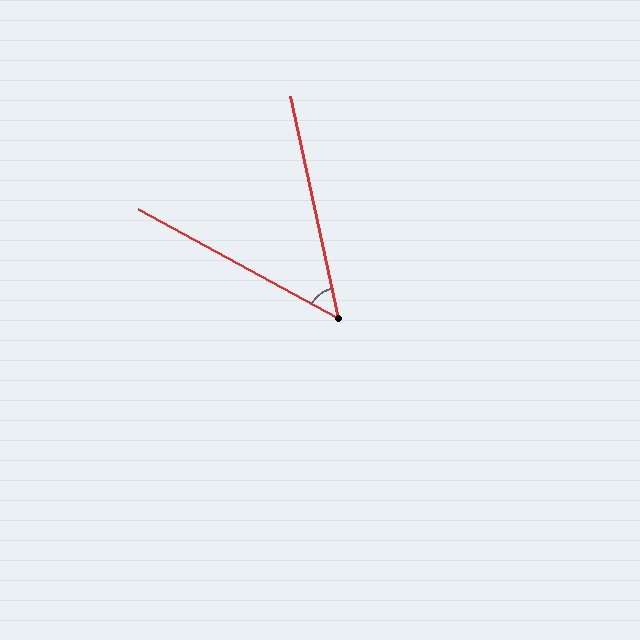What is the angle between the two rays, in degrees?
Approximately 49 degrees.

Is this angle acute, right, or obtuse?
It is acute.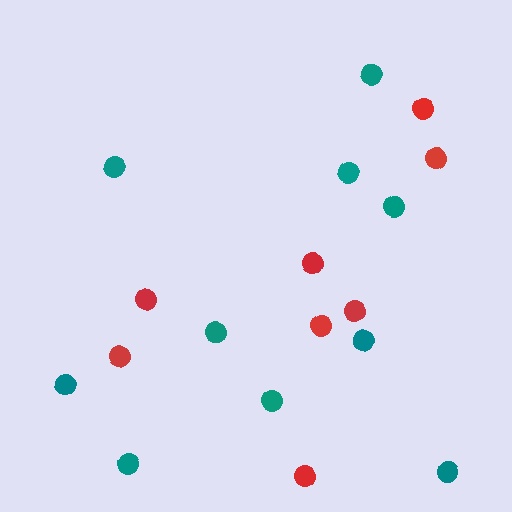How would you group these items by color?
There are 2 groups: one group of red circles (8) and one group of teal circles (10).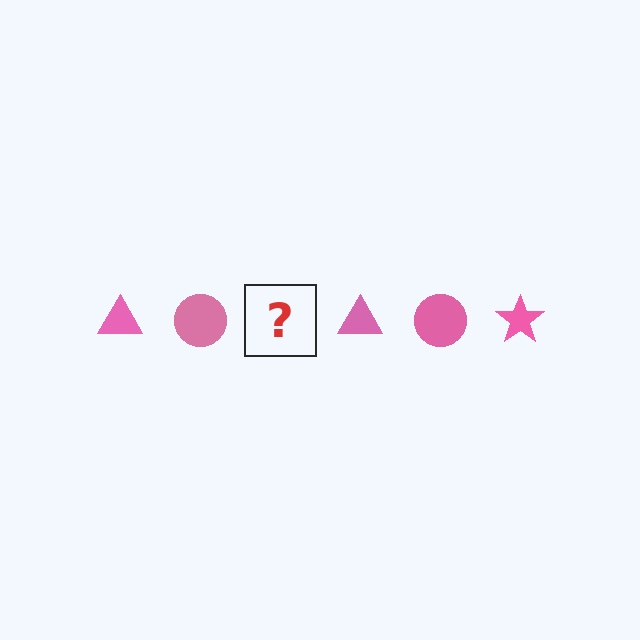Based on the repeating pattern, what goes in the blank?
The blank should be a pink star.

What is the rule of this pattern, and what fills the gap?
The rule is that the pattern cycles through triangle, circle, star shapes in pink. The gap should be filled with a pink star.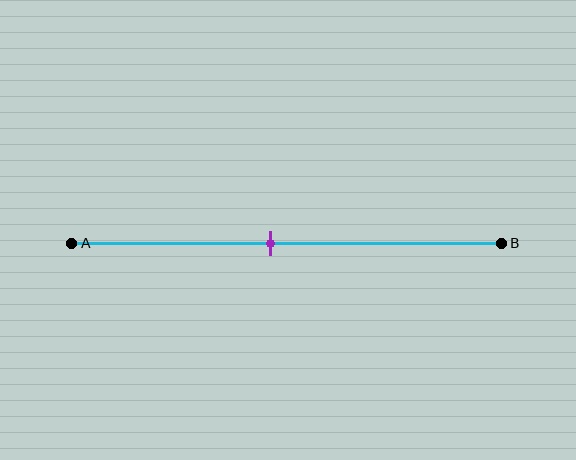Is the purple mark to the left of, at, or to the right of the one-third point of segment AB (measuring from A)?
The purple mark is to the right of the one-third point of segment AB.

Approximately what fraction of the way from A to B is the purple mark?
The purple mark is approximately 45% of the way from A to B.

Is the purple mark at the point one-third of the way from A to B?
No, the mark is at about 45% from A, not at the 33% one-third point.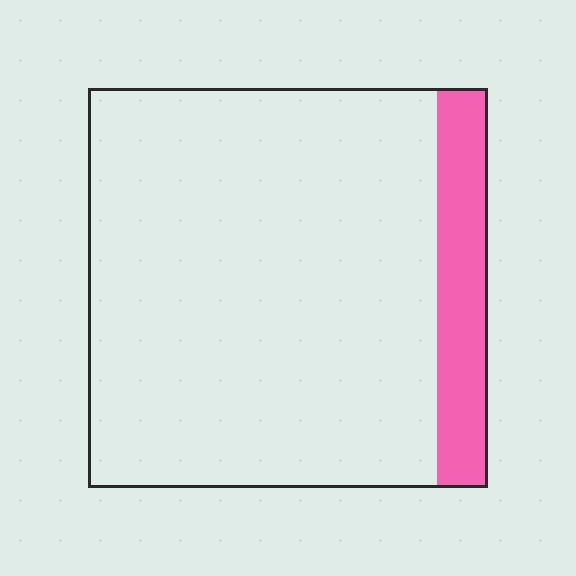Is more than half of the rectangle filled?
No.